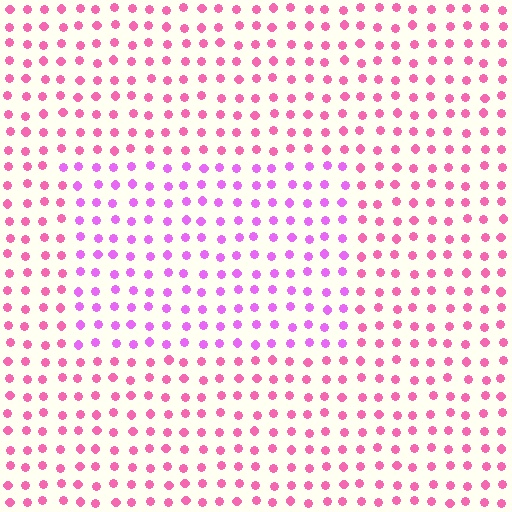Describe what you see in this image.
The image is filled with small pink elements in a uniform arrangement. A rectangle-shaped region is visible where the elements are tinted to a slightly different hue, forming a subtle color boundary.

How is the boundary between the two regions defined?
The boundary is defined purely by a slight shift in hue (about 34 degrees). Spacing, size, and orientation are identical on both sides.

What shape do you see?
I see a rectangle.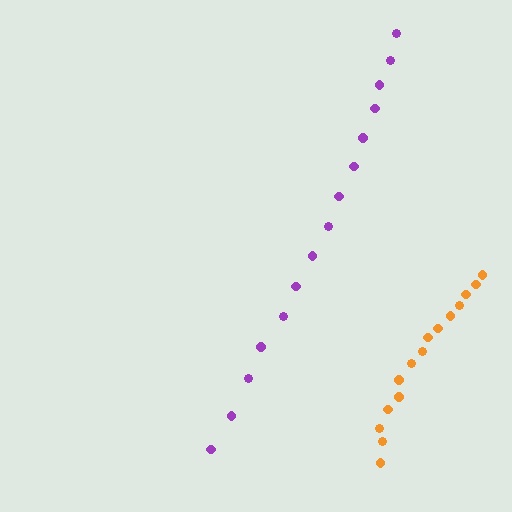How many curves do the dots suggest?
There are 2 distinct paths.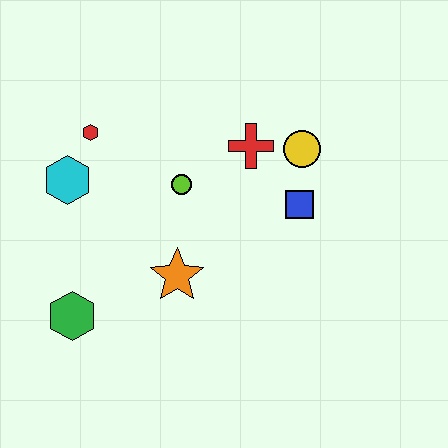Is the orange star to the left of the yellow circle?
Yes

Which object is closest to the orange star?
The lime circle is closest to the orange star.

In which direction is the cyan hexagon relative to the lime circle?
The cyan hexagon is to the left of the lime circle.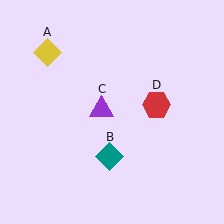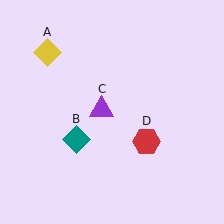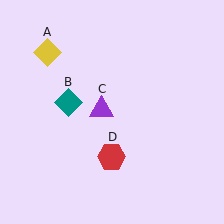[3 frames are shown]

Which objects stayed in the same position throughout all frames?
Yellow diamond (object A) and purple triangle (object C) remained stationary.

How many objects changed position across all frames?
2 objects changed position: teal diamond (object B), red hexagon (object D).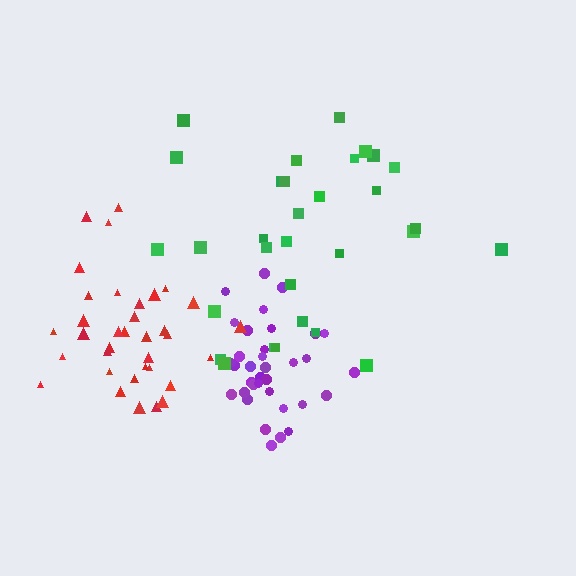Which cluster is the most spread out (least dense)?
Green.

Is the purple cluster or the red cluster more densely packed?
Purple.